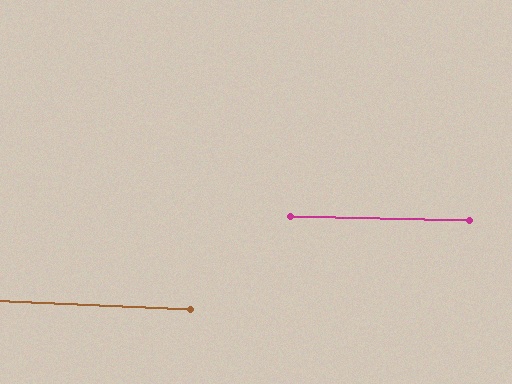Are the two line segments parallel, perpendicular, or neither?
Parallel — their directions differ by only 1.2°.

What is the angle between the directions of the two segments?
Approximately 1 degree.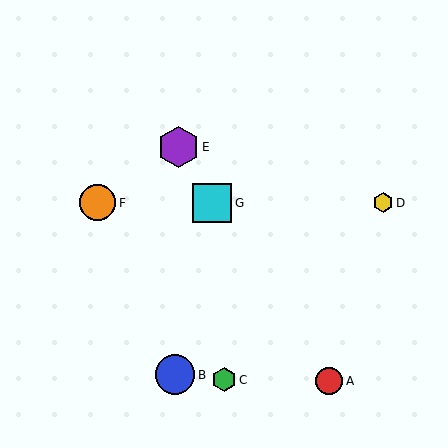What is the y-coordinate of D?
Object D is at y≈203.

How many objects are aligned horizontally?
3 objects (D, F, G) are aligned horizontally.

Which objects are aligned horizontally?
Objects D, F, G are aligned horizontally.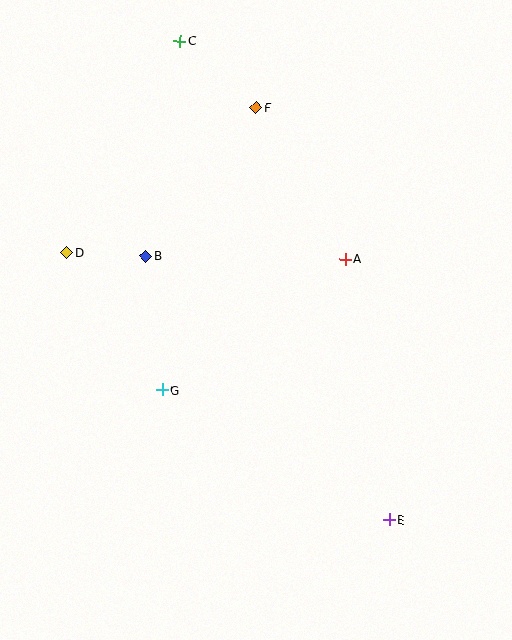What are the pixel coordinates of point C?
Point C is at (180, 41).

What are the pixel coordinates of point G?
Point G is at (162, 390).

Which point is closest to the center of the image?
Point A at (345, 259) is closest to the center.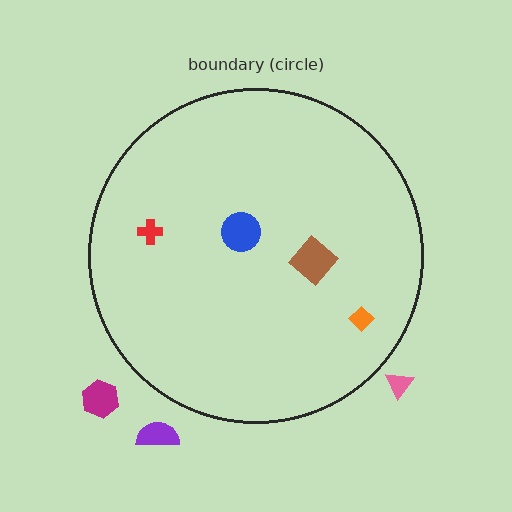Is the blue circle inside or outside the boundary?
Inside.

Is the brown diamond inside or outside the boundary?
Inside.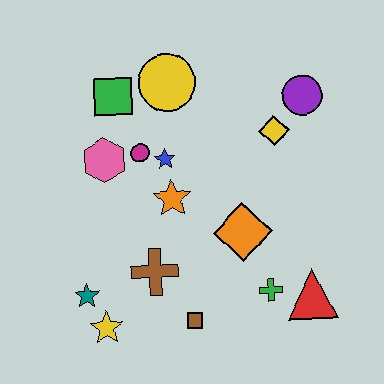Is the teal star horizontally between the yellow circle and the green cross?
No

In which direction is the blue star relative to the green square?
The blue star is below the green square.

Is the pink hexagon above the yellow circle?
No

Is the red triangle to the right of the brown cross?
Yes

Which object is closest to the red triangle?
The green cross is closest to the red triangle.